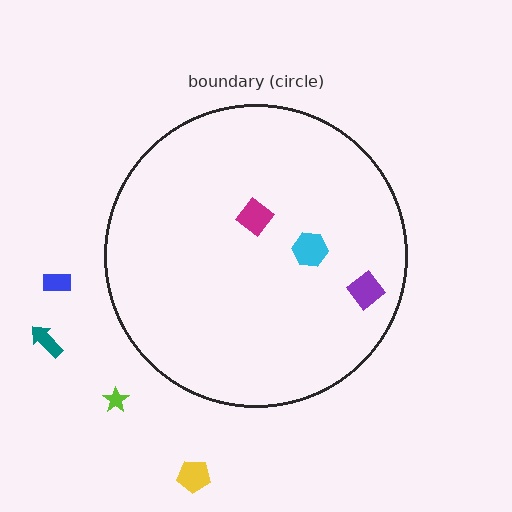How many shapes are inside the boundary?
3 inside, 4 outside.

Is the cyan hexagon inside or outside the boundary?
Inside.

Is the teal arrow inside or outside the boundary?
Outside.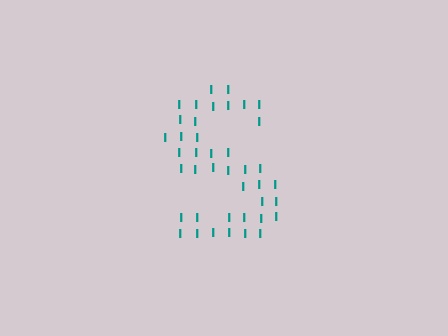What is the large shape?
The large shape is the letter S.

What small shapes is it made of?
It is made of small letter I's.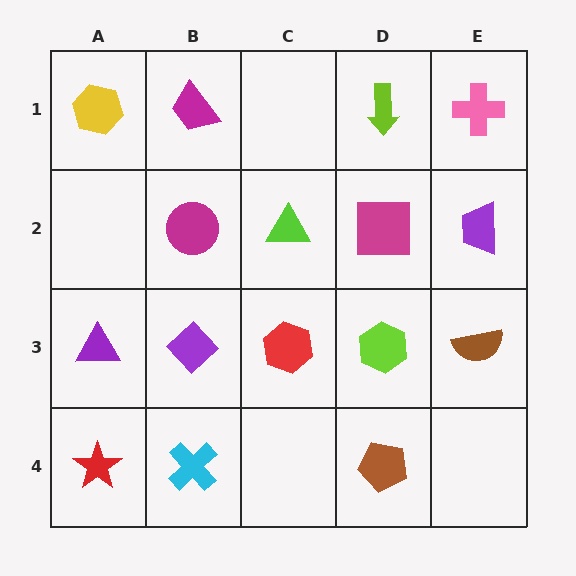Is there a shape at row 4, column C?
No, that cell is empty.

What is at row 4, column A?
A red star.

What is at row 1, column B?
A magenta trapezoid.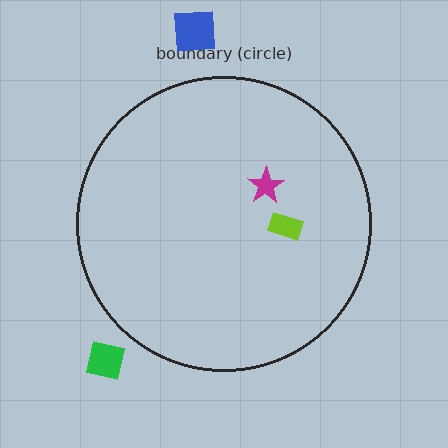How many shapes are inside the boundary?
2 inside, 2 outside.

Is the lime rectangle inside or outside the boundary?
Inside.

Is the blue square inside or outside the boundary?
Outside.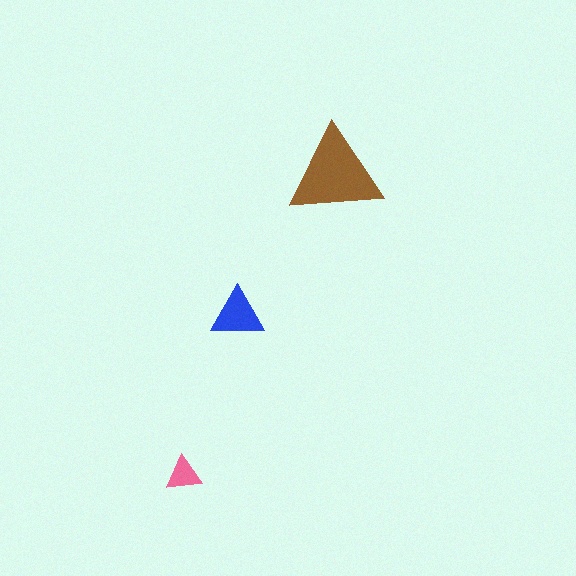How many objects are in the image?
There are 3 objects in the image.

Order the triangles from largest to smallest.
the brown one, the blue one, the pink one.